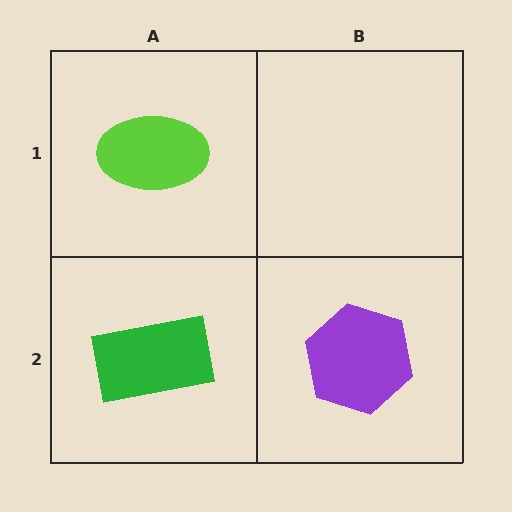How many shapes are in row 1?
1 shape.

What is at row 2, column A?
A green rectangle.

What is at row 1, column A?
A lime ellipse.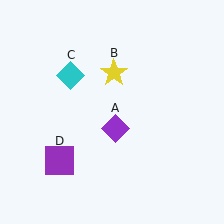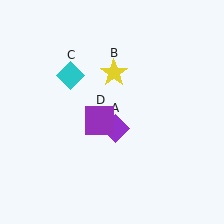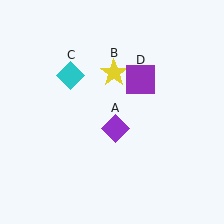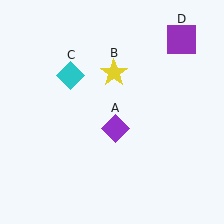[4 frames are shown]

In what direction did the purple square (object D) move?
The purple square (object D) moved up and to the right.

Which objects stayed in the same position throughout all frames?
Purple diamond (object A) and yellow star (object B) and cyan diamond (object C) remained stationary.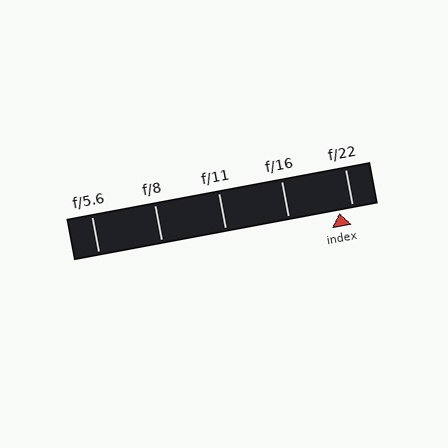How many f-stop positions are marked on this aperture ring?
There are 5 f-stop positions marked.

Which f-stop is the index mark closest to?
The index mark is closest to f/22.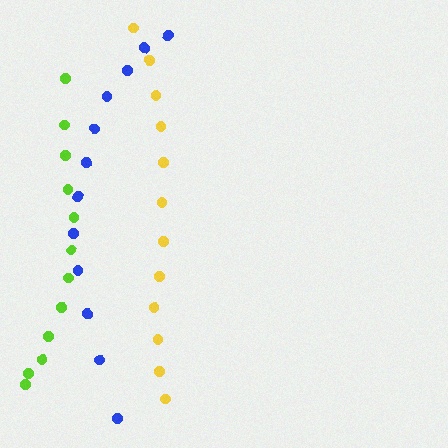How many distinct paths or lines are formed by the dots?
There are 3 distinct paths.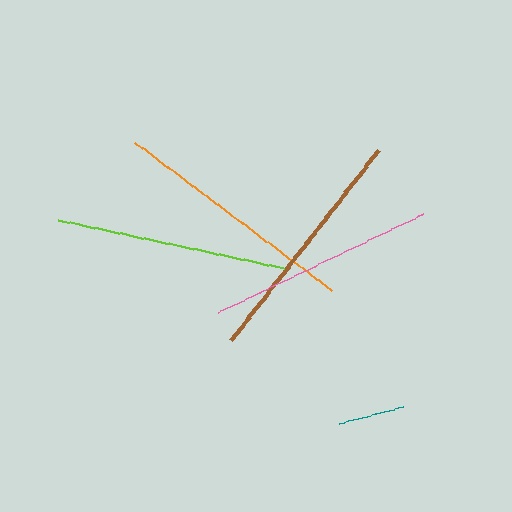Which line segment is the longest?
The orange line is the longest at approximately 247 pixels.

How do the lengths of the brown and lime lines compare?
The brown and lime lines are approximately the same length.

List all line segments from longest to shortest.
From longest to shortest: orange, brown, lime, pink, teal.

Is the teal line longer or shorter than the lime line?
The lime line is longer than the teal line.